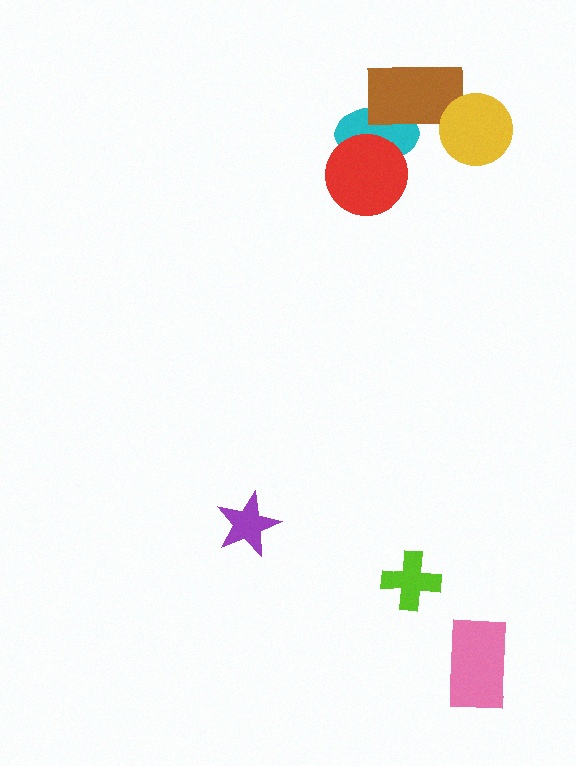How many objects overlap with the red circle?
1 object overlaps with the red circle.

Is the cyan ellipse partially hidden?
Yes, it is partially covered by another shape.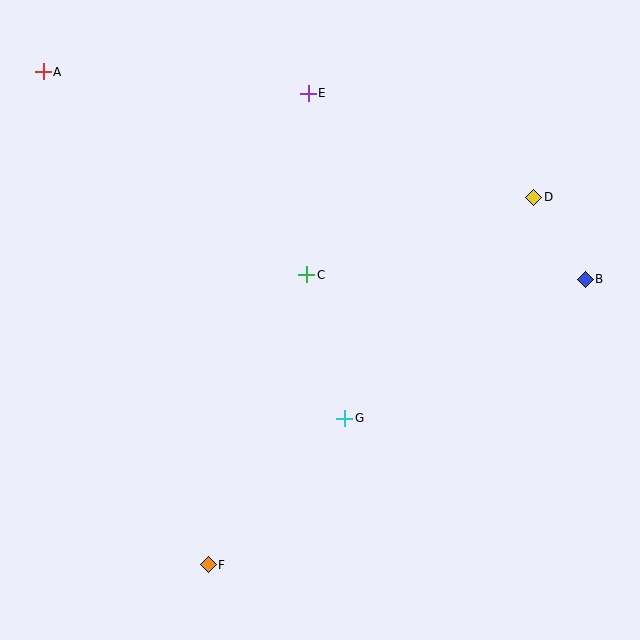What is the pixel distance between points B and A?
The distance between B and A is 580 pixels.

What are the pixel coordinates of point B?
Point B is at (585, 279).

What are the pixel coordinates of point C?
Point C is at (307, 275).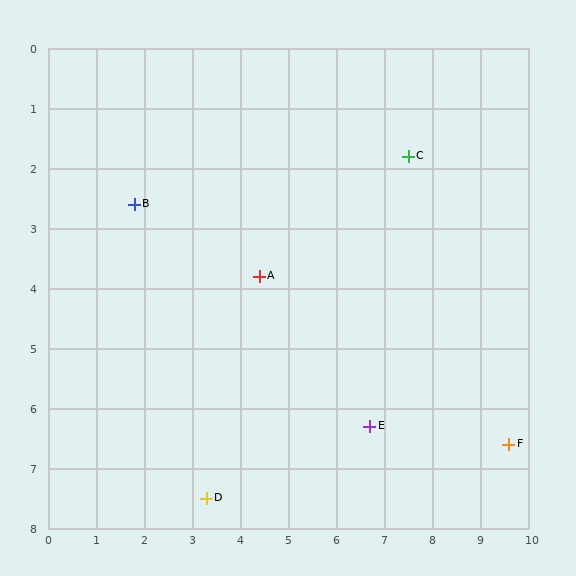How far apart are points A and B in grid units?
Points A and B are about 2.9 grid units apart.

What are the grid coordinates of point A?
Point A is at approximately (4.4, 3.8).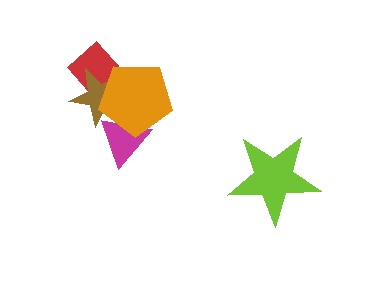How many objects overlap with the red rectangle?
2 objects overlap with the red rectangle.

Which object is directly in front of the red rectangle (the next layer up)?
The brown star is directly in front of the red rectangle.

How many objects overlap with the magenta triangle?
2 objects overlap with the magenta triangle.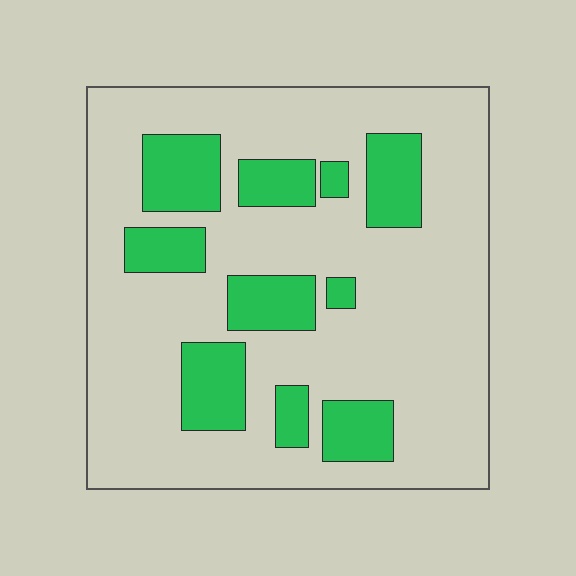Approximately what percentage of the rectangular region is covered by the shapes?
Approximately 25%.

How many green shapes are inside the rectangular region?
10.